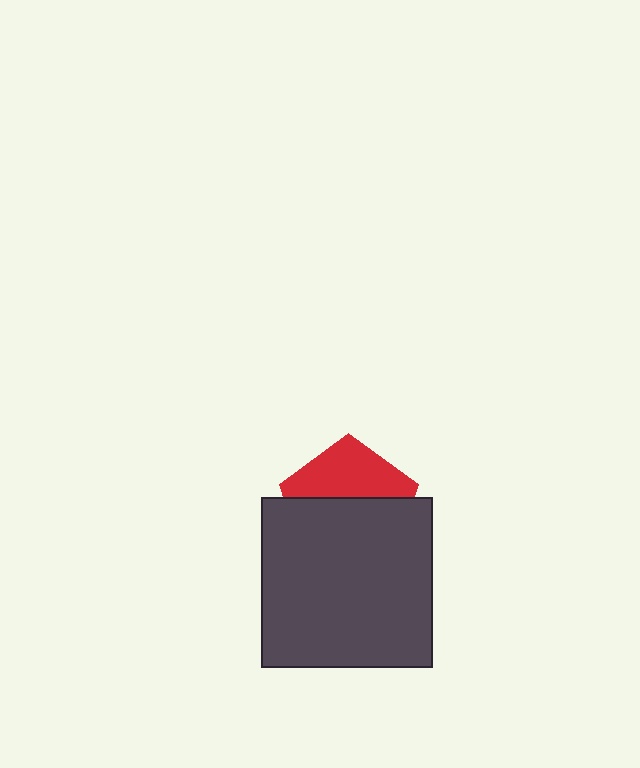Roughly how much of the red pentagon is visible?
A small part of it is visible (roughly 41%).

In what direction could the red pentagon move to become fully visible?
The red pentagon could move up. That would shift it out from behind the dark gray square entirely.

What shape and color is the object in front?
The object in front is a dark gray square.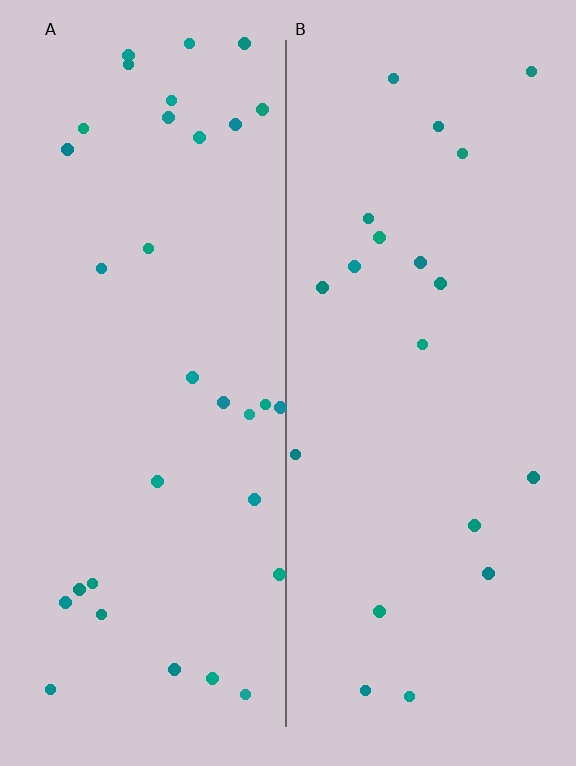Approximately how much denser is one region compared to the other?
Approximately 1.6× — region A over region B.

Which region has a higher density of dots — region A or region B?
A (the left).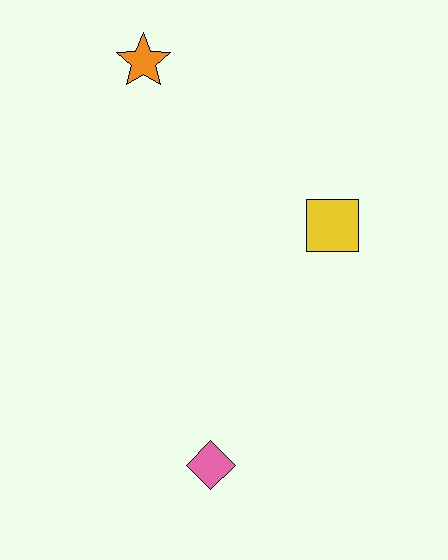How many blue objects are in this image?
There are no blue objects.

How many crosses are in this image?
There are no crosses.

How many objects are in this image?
There are 3 objects.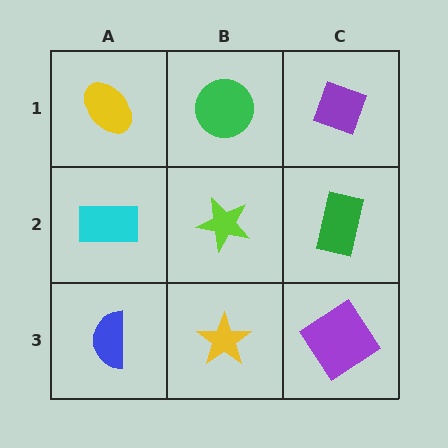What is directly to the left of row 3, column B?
A blue semicircle.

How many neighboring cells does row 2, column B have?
4.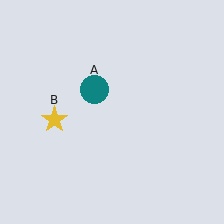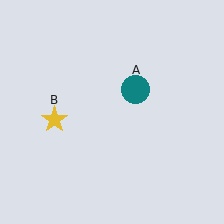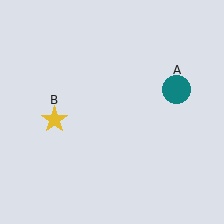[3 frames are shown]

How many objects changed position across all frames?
1 object changed position: teal circle (object A).